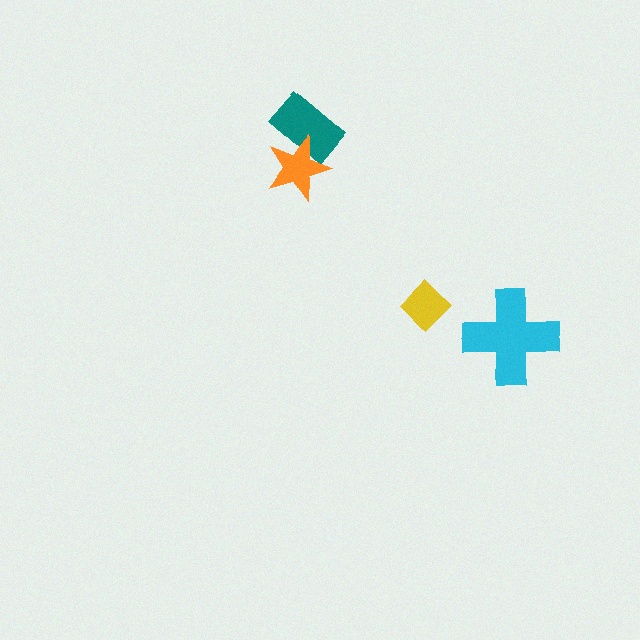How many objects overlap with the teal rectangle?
1 object overlaps with the teal rectangle.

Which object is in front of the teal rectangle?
The orange star is in front of the teal rectangle.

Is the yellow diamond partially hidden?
No, no other shape covers it.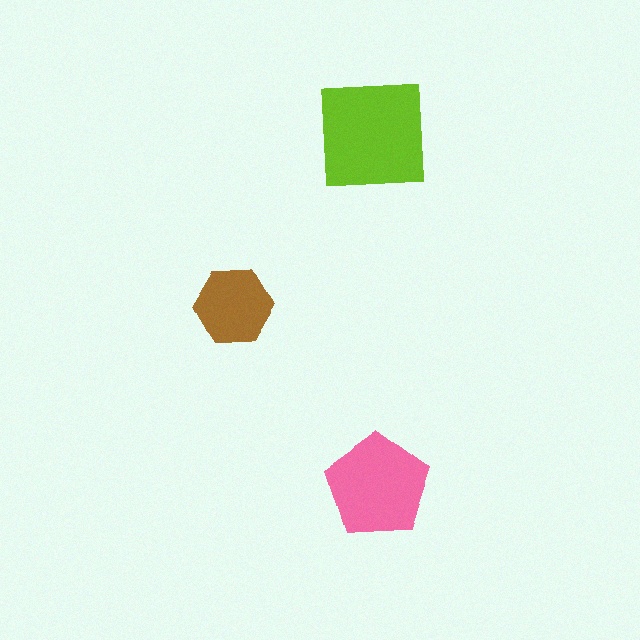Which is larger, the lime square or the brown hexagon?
The lime square.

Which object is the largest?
The lime square.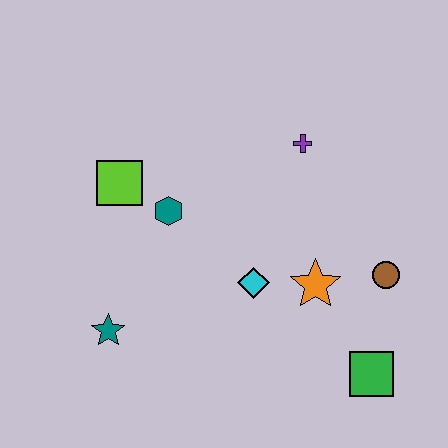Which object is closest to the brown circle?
The orange star is closest to the brown circle.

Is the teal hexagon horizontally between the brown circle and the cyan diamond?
No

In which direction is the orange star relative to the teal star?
The orange star is to the right of the teal star.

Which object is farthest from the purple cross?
The teal star is farthest from the purple cross.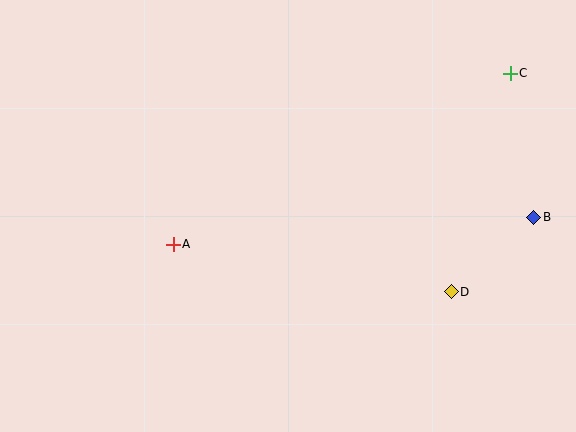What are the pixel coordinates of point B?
Point B is at (534, 217).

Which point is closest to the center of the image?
Point A at (173, 244) is closest to the center.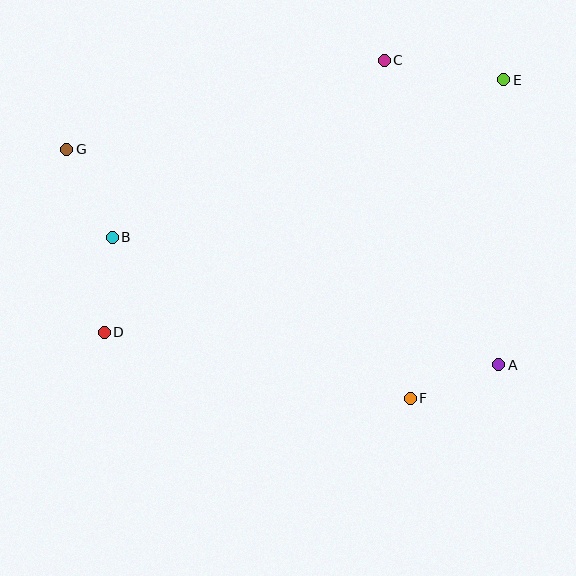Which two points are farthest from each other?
Points A and G are farthest from each other.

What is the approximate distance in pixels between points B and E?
The distance between B and E is approximately 422 pixels.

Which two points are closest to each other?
Points A and F are closest to each other.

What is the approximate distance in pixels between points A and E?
The distance between A and E is approximately 285 pixels.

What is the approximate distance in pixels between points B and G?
The distance between B and G is approximately 99 pixels.